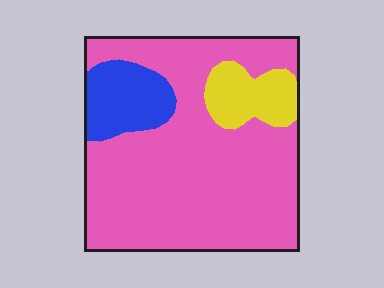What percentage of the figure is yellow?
Yellow takes up about one tenth (1/10) of the figure.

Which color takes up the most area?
Pink, at roughly 75%.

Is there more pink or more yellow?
Pink.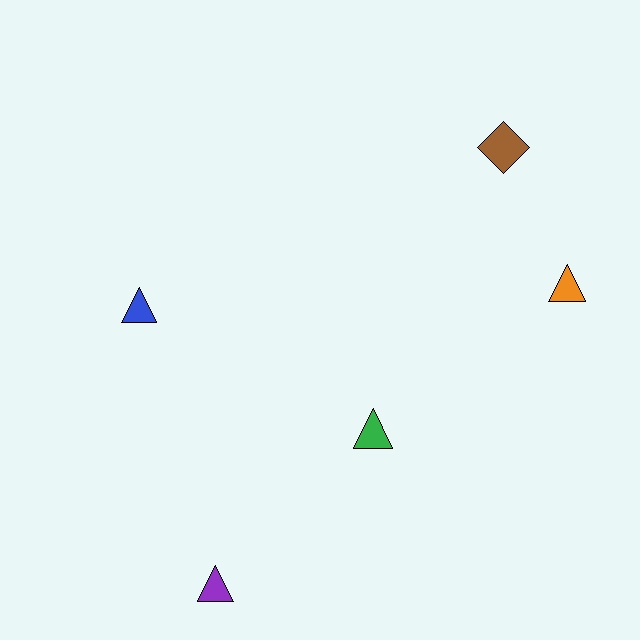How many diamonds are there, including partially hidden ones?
There is 1 diamond.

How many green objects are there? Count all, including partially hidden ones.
There is 1 green object.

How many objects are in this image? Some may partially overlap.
There are 5 objects.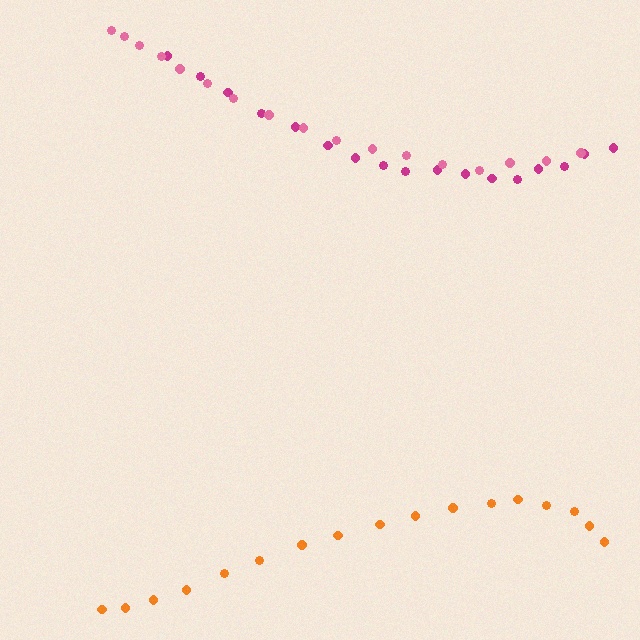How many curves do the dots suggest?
There are 3 distinct paths.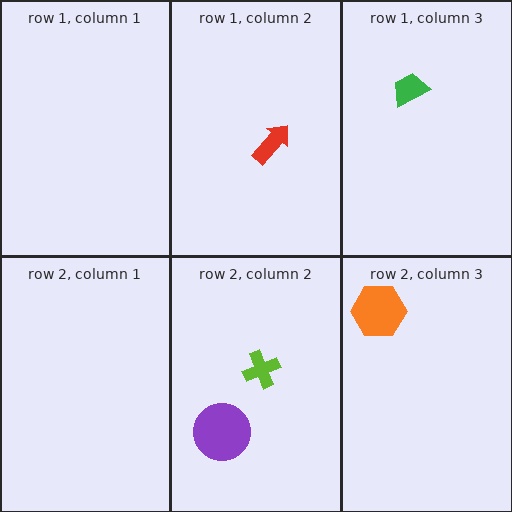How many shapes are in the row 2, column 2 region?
2.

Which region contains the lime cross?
The row 2, column 2 region.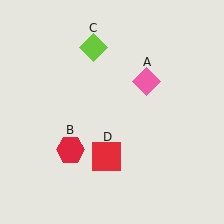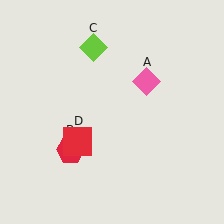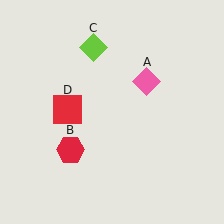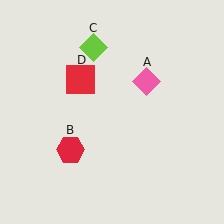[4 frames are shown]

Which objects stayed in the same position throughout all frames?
Pink diamond (object A) and red hexagon (object B) and lime diamond (object C) remained stationary.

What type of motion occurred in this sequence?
The red square (object D) rotated clockwise around the center of the scene.